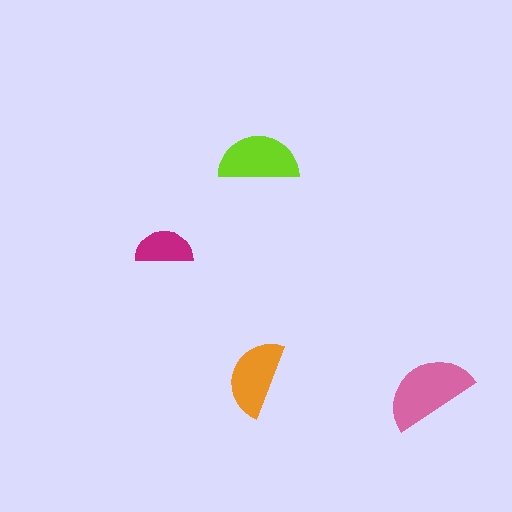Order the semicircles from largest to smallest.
the pink one, the lime one, the orange one, the magenta one.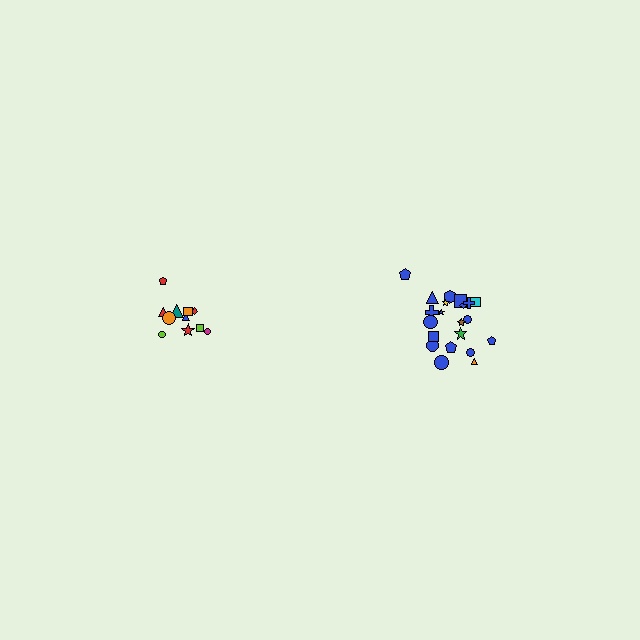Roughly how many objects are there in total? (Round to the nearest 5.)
Roughly 35 objects in total.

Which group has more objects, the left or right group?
The right group.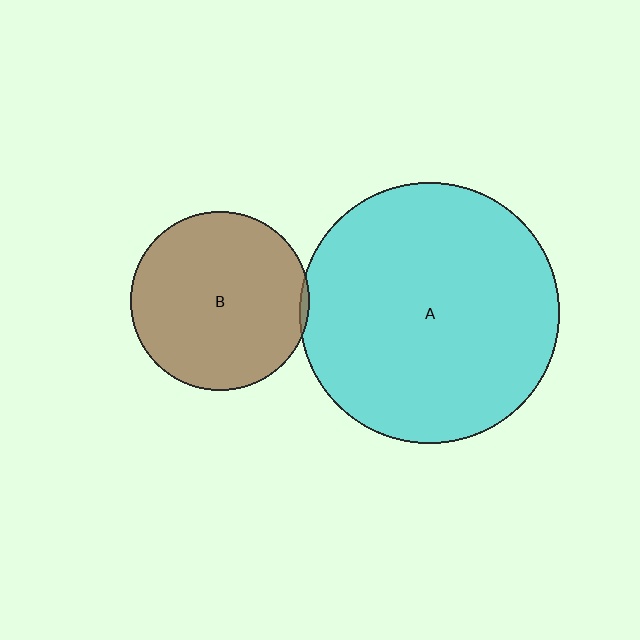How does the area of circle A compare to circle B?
Approximately 2.1 times.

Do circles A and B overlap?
Yes.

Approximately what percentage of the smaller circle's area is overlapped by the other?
Approximately 5%.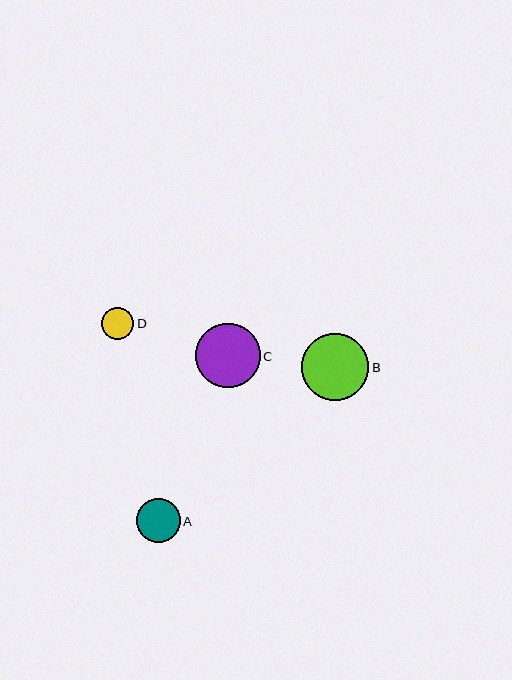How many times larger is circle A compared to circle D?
Circle A is approximately 1.4 times the size of circle D.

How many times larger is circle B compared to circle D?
Circle B is approximately 2.1 times the size of circle D.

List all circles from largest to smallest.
From largest to smallest: B, C, A, D.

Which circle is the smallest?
Circle D is the smallest with a size of approximately 32 pixels.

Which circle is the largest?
Circle B is the largest with a size of approximately 67 pixels.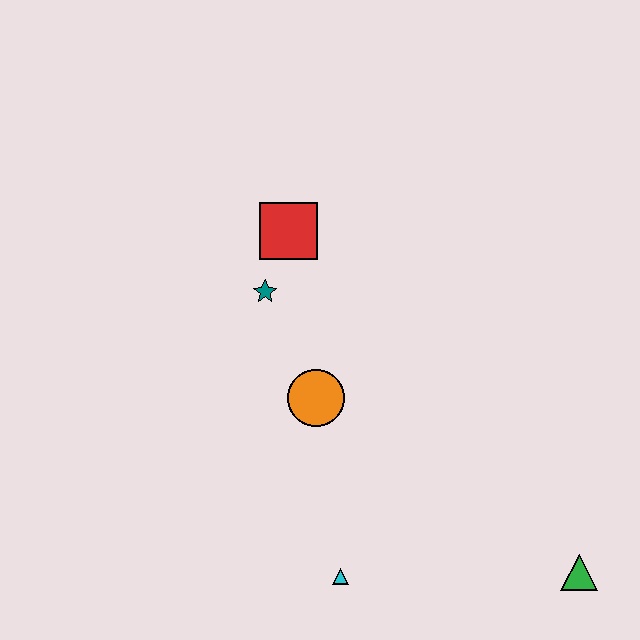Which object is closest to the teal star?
The red square is closest to the teal star.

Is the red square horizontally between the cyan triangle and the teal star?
Yes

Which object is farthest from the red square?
The green triangle is farthest from the red square.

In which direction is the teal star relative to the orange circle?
The teal star is above the orange circle.